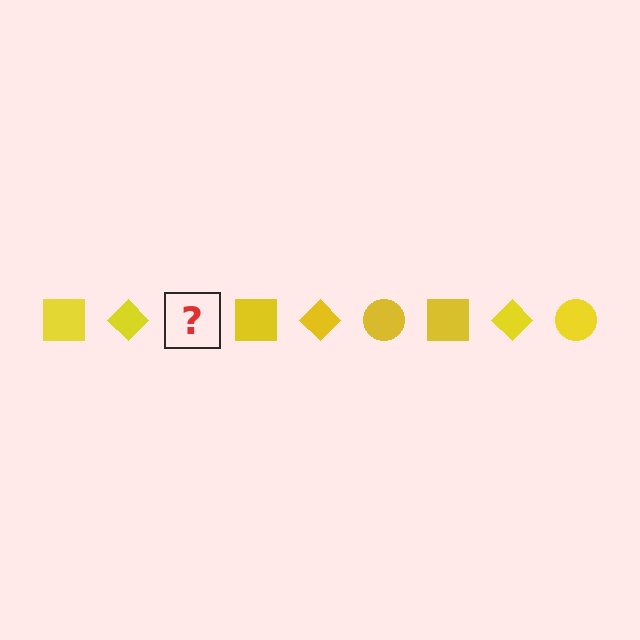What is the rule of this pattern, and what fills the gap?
The rule is that the pattern cycles through square, diamond, circle shapes in yellow. The gap should be filled with a yellow circle.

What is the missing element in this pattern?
The missing element is a yellow circle.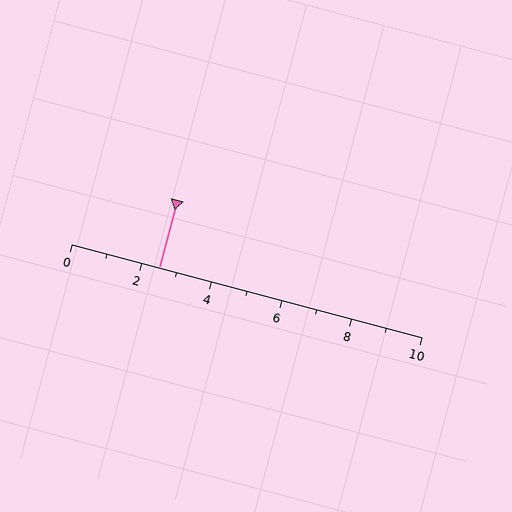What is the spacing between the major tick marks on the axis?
The major ticks are spaced 2 apart.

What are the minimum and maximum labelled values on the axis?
The axis runs from 0 to 10.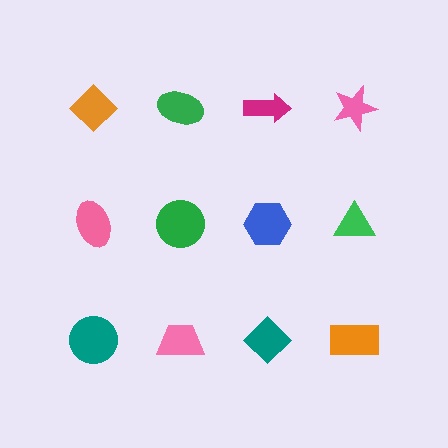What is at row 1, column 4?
A pink star.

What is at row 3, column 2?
A pink trapezoid.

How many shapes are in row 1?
4 shapes.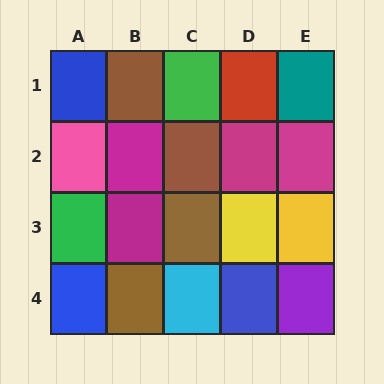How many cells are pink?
1 cell is pink.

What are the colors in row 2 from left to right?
Pink, magenta, brown, magenta, magenta.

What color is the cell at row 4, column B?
Brown.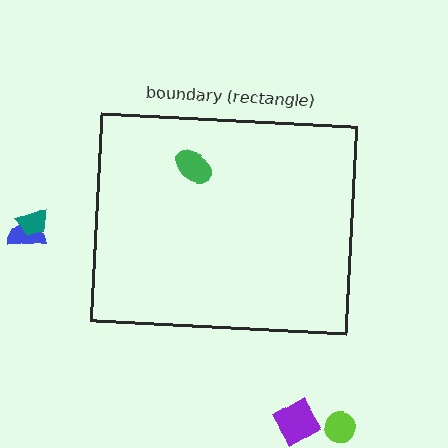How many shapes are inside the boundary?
1 inside, 4 outside.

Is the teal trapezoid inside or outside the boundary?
Outside.